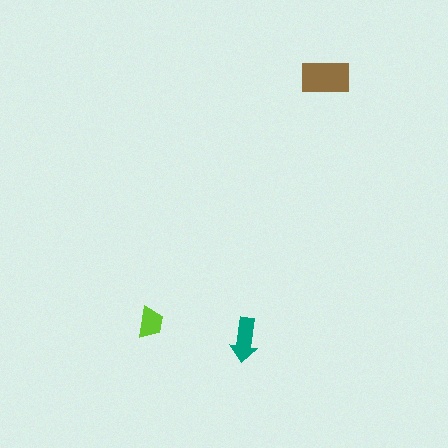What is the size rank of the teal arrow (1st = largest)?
2nd.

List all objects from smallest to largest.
The lime trapezoid, the teal arrow, the brown rectangle.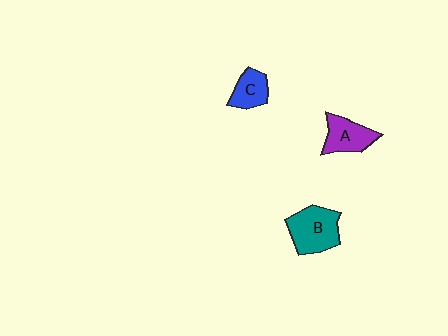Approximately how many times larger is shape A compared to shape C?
Approximately 1.3 times.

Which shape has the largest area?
Shape B (teal).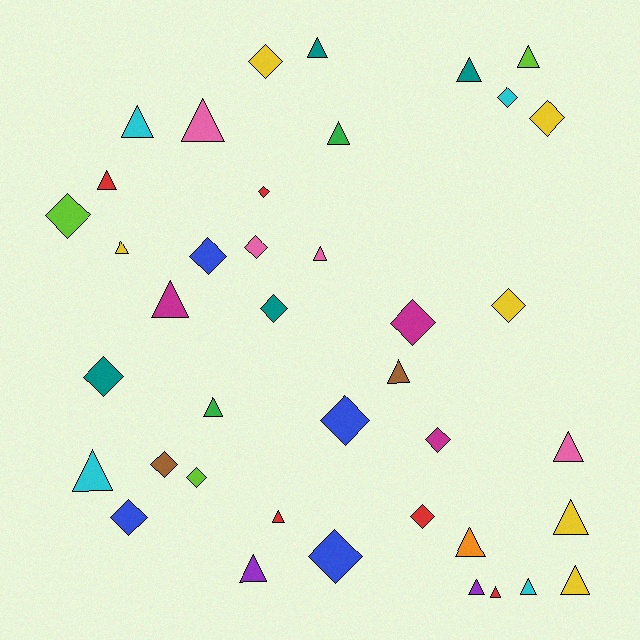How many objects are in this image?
There are 40 objects.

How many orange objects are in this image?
There is 1 orange object.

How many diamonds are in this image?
There are 18 diamonds.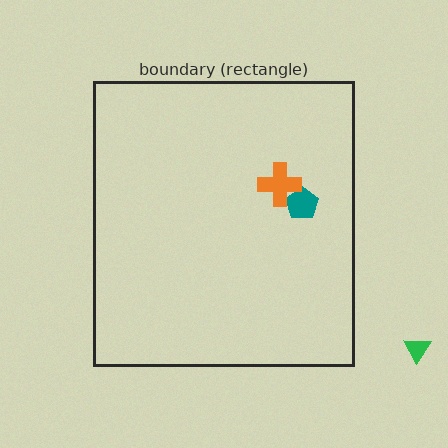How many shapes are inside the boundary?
2 inside, 1 outside.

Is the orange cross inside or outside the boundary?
Inside.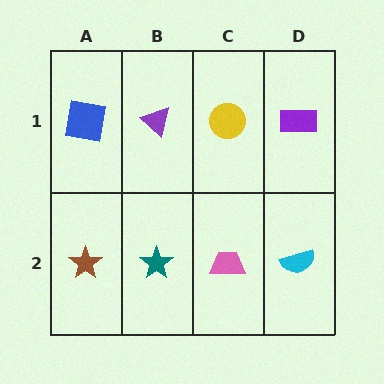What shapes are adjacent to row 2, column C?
A yellow circle (row 1, column C), a teal star (row 2, column B), a cyan semicircle (row 2, column D).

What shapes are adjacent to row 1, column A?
A brown star (row 2, column A), a purple triangle (row 1, column B).